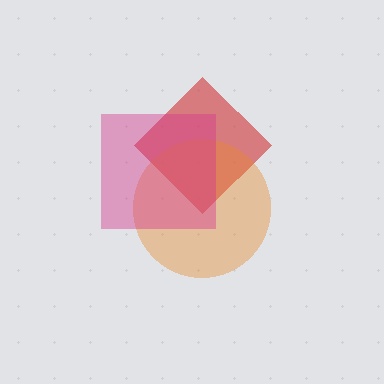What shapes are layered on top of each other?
The layered shapes are: a red diamond, an orange circle, a magenta square.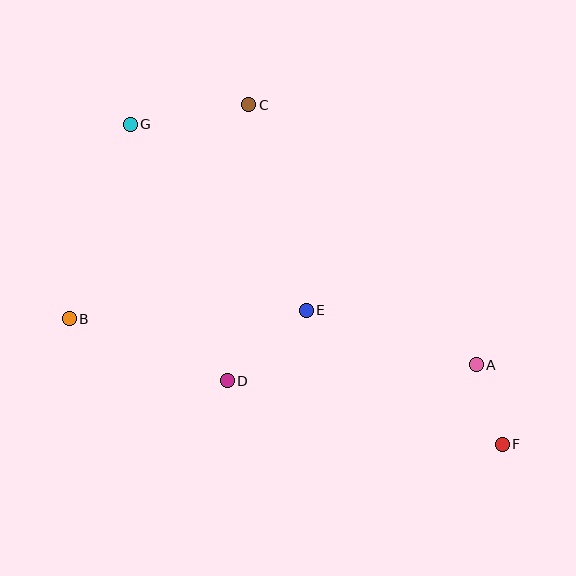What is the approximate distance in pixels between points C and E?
The distance between C and E is approximately 213 pixels.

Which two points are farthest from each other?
Points F and G are farthest from each other.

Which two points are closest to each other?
Points A and F are closest to each other.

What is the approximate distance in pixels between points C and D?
The distance between C and D is approximately 277 pixels.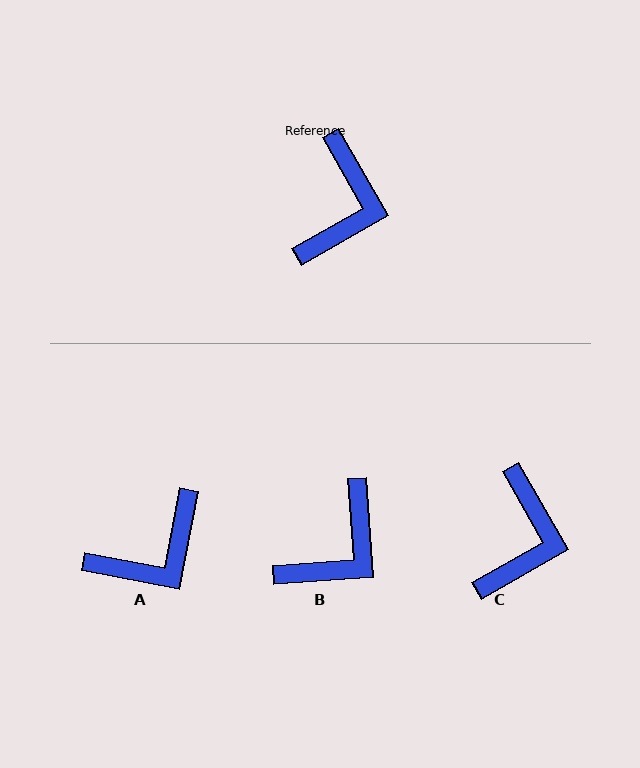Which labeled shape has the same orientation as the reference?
C.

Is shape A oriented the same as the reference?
No, it is off by about 41 degrees.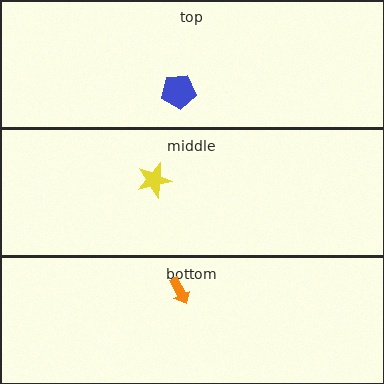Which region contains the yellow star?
The middle region.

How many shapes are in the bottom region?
1.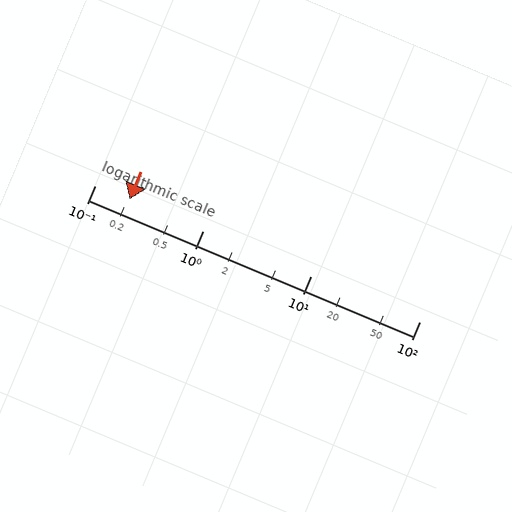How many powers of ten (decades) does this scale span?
The scale spans 3 decades, from 0.1 to 100.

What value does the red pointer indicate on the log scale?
The pointer indicates approximately 0.21.